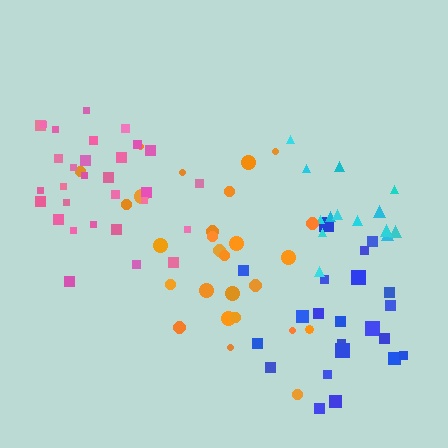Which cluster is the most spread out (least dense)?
Orange.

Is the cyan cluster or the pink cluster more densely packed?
Pink.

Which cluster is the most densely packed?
Pink.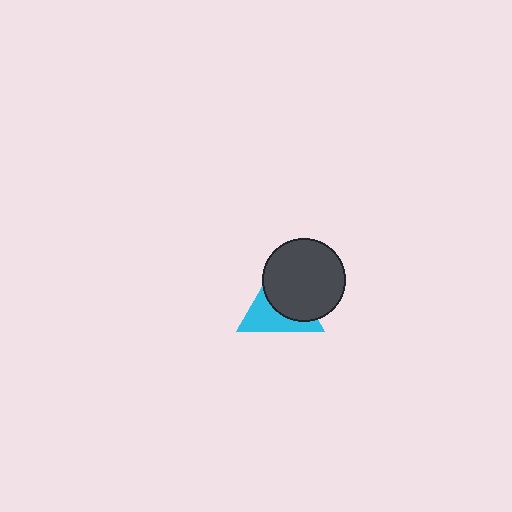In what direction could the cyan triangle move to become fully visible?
The cyan triangle could move toward the lower-left. That would shift it out from behind the dark gray circle entirely.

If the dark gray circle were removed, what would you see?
You would see the complete cyan triangle.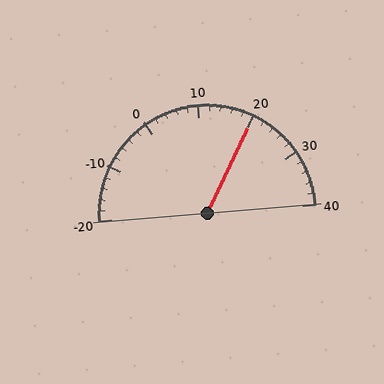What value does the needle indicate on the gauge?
The needle indicates approximately 20.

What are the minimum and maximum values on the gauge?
The gauge ranges from -20 to 40.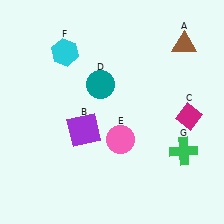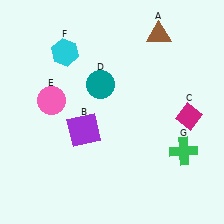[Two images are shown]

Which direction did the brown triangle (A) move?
The brown triangle (A) moved left.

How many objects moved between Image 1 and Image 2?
2 objects moved between the two images.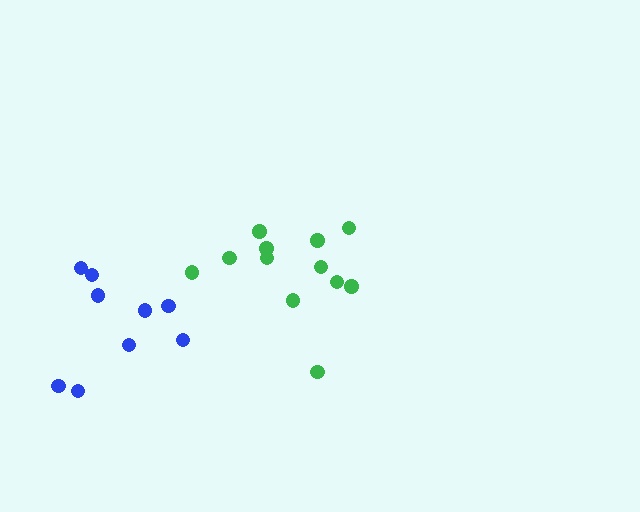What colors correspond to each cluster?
The clusters are colored: green, blue.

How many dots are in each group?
Group 1: 12 dots, Group 2: 9 dots (21 total).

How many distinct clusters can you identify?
There are 2 distinct clusters.